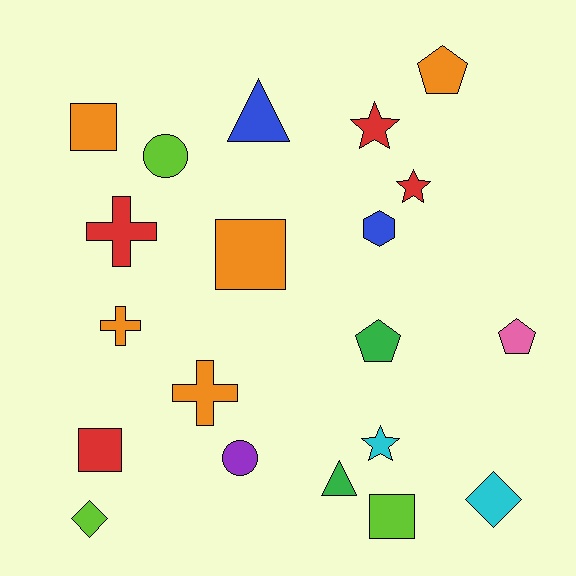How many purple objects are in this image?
There is 1 purple object.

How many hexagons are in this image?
There is 1 hexagon.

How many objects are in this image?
There are 20 objects.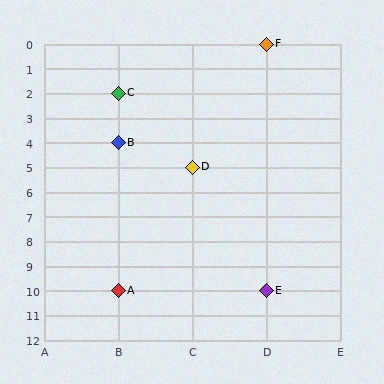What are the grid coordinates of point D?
Point D is at grid coordinates (C, 5).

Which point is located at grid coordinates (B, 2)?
Point C is at (B, 2).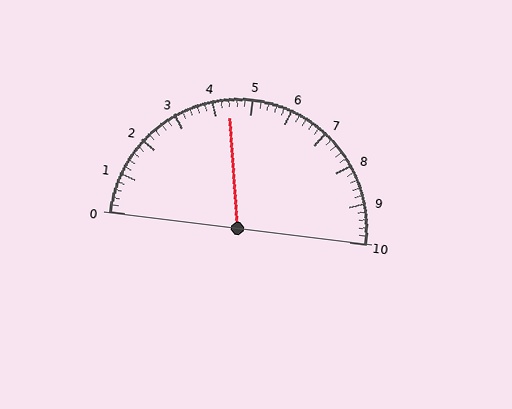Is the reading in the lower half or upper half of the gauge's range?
The reading is in the lower half of the range (0 to 10).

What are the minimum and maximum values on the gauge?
The gauge ranges from 0 to 10.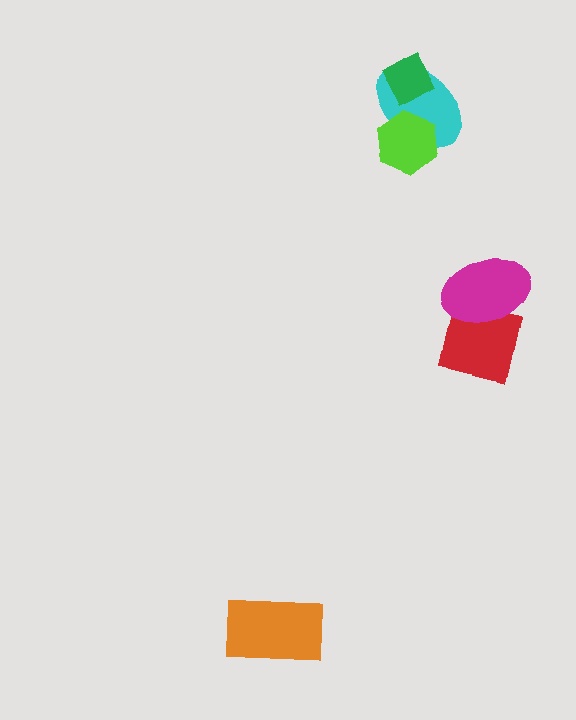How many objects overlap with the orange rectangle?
0 objects overlap with the orange rectangle.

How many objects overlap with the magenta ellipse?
1 object overlaps with the magenta ellipse.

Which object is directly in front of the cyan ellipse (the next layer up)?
The lime hexagon is directly in front of the cyan ellipse.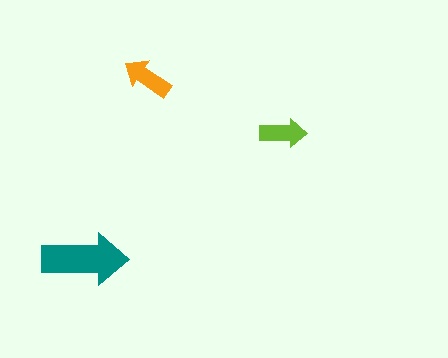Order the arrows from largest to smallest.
the teal one, the orange one, the lime one.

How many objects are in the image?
There are 3 objects in the image.